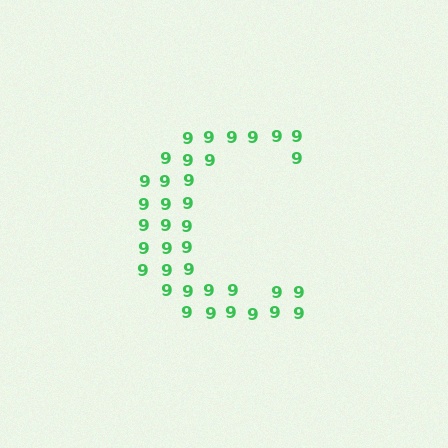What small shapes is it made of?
It is made of small digit 9's.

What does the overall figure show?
The overall figure shows the letter C.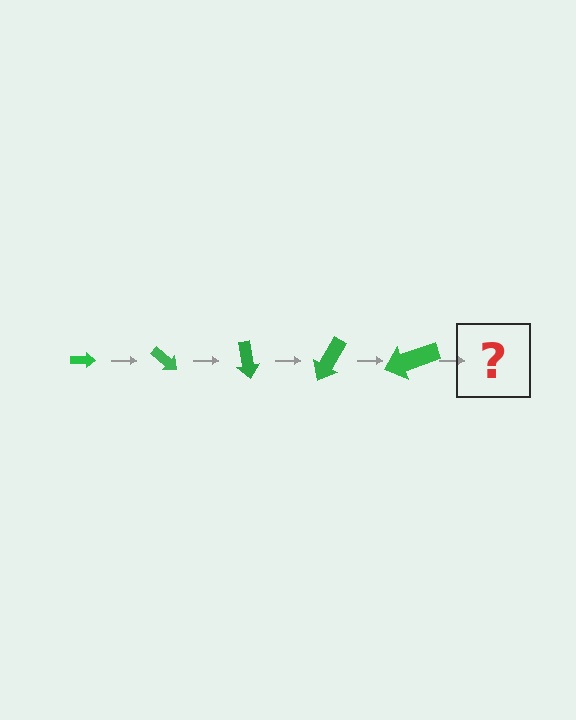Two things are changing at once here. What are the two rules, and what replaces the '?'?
The two rules are that the arrow grows larger each step and it rotates 40 degrees each step. The '?' should be an arrow, larger than the previous one and rotated 200 degrees from the start.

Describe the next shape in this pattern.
It should be an arrow, larger than the previous one and rotated 200 degrees from the start.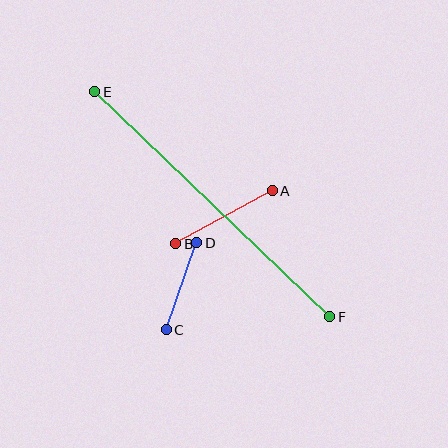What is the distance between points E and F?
The distance is approximately 325 pixels.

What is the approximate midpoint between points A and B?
The midpoint is at approximately (224, 217) pixels.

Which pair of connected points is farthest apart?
Points E and F are farthest apart.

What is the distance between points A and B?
The distance is approximately 110 pixels.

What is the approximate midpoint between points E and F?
The midpoint is at approximately (212, 204) pixels.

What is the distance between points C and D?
The distance is approximately 92 pixels.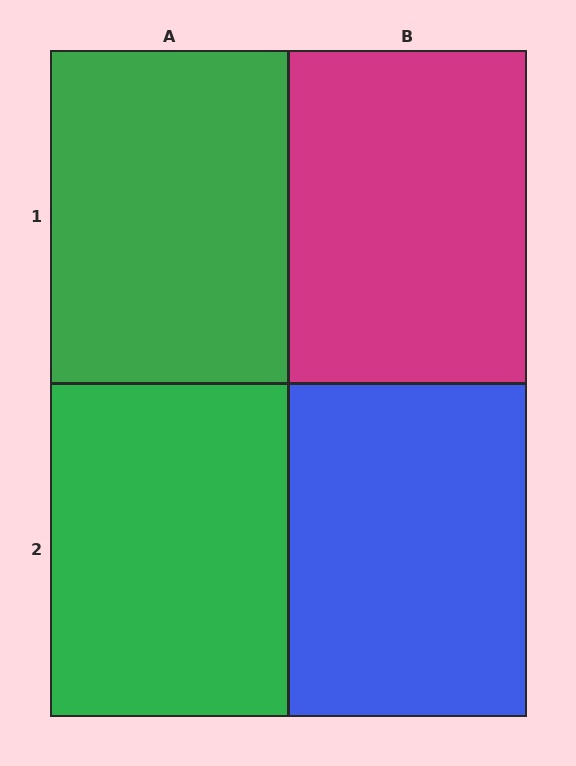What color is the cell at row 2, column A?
Green.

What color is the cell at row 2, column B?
Blue.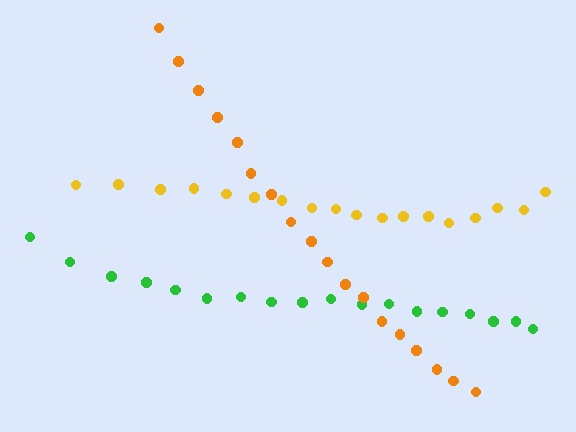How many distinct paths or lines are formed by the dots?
There are 3 distinct paths.